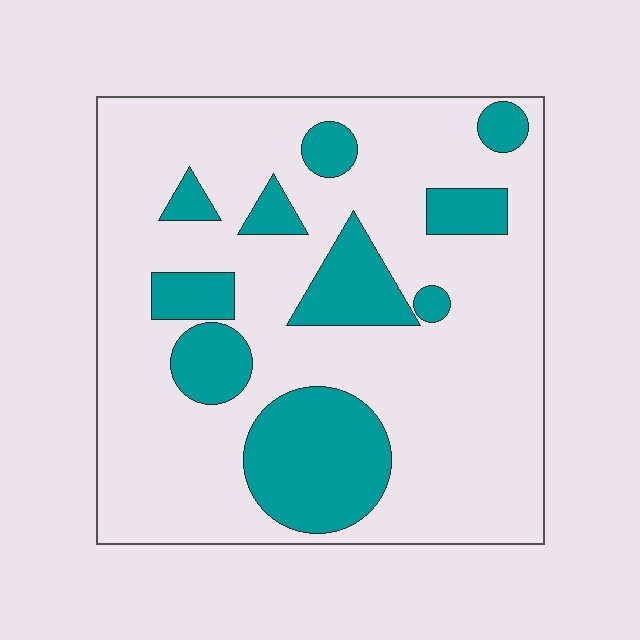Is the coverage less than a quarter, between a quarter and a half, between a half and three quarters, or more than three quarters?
Less than a quarter.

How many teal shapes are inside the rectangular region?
10.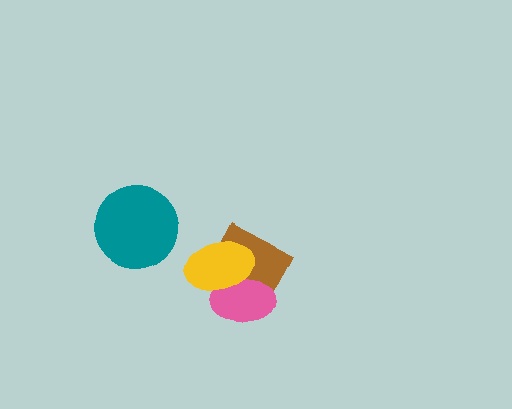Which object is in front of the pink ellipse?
The yellow ellipse is in front of the pink ellipse.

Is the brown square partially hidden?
Yes, it is partially covered by another shape.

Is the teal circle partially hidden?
No, no other shape covers it.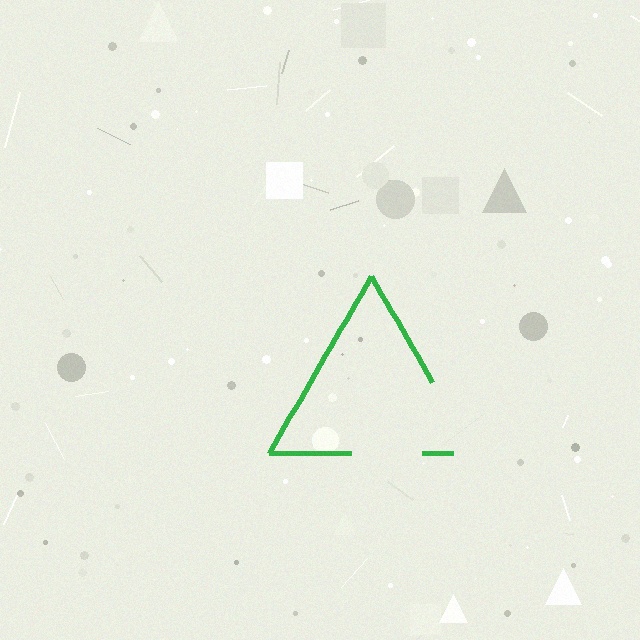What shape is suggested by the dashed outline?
The dashed outline suggests a triangle.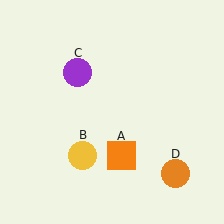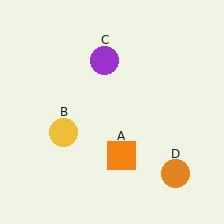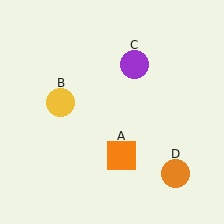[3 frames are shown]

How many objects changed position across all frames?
2 objects changed position: yellow circle (object B), purple circle (object C).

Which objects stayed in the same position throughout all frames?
Orange square (object A) and orange circle (object D) remained stationary.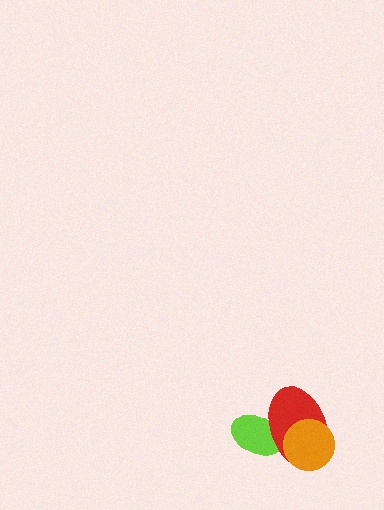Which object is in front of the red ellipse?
The orange circle is in front of the red ellipse.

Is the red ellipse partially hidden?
Yes, it is partially covered by another shape.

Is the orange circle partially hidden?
No, no other shape covers it.